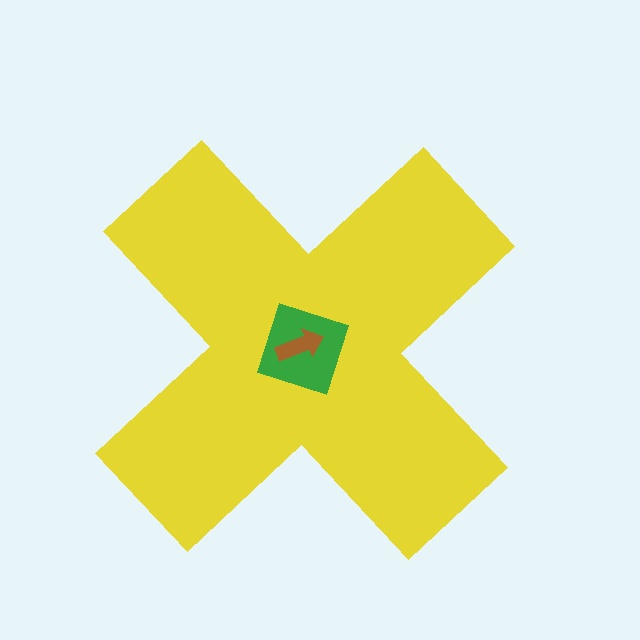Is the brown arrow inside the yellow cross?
Yes.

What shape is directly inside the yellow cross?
The green square.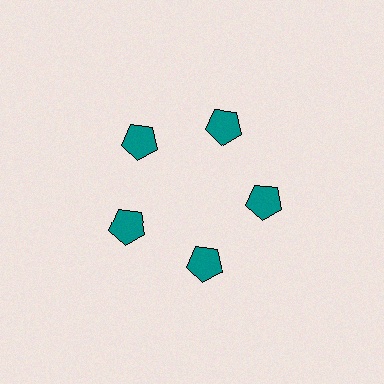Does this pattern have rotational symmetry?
Yes, this pattern has 5-fold rotational symmetry. It looks the same after rotating 72 degrees around the center.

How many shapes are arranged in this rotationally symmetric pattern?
There are 5 shapes, arranged in 5 groups of 1.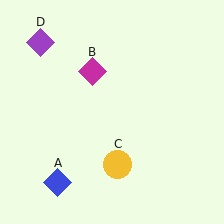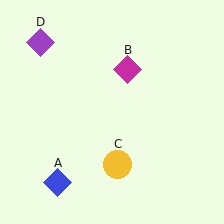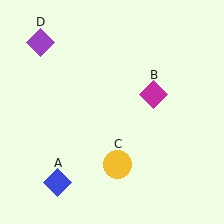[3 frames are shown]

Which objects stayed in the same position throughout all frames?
Blue diamond (object A) and yellow circle (object C) and purple diamond (object D) remained stationary.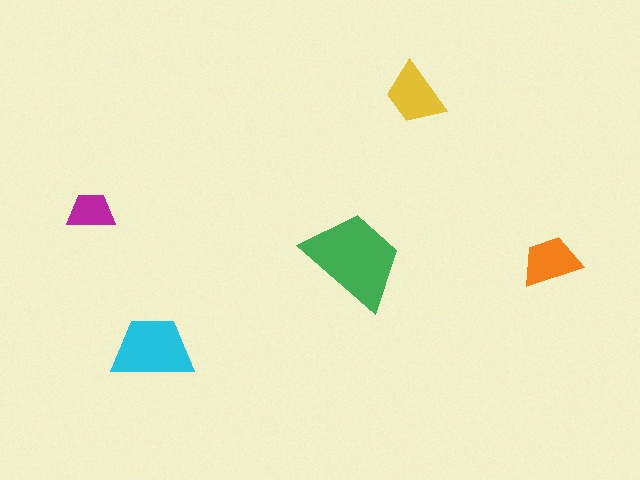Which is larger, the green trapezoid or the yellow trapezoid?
The green one.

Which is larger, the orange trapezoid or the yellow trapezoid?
The yellow one.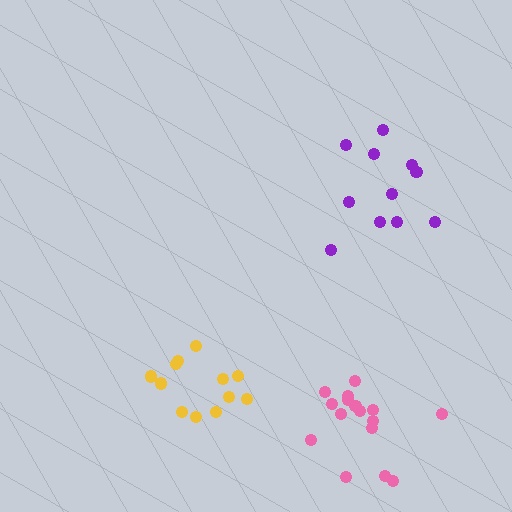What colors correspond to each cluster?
The clusters are colored: pink, purple, yellow.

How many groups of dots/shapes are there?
There are 3 groups.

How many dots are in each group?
Group 1: 16 dots, Group 2: 11 dots, Group 3: 12 dots (39 total).